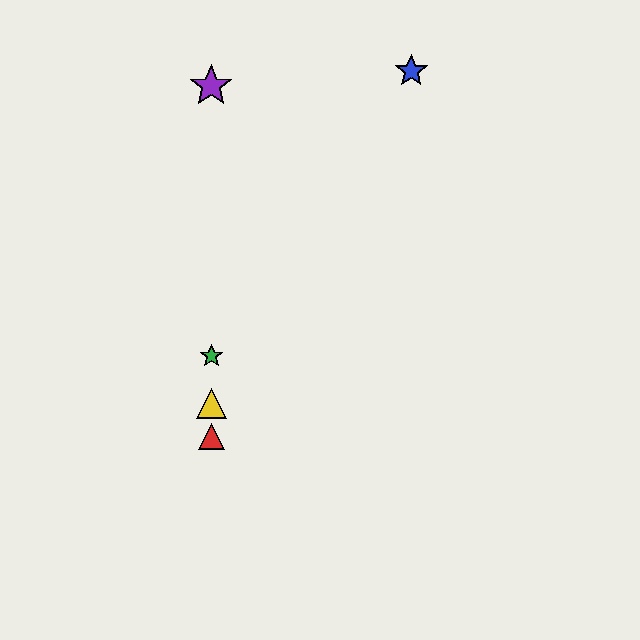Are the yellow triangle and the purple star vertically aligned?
Yes, both are at x≈211.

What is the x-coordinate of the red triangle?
The red triangle is at x≈211.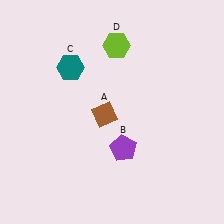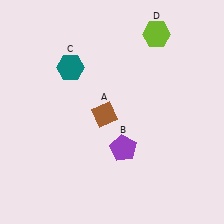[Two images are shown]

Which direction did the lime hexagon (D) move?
The lime hexagon (D) moved right.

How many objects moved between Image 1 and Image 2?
1 object moved between the two images.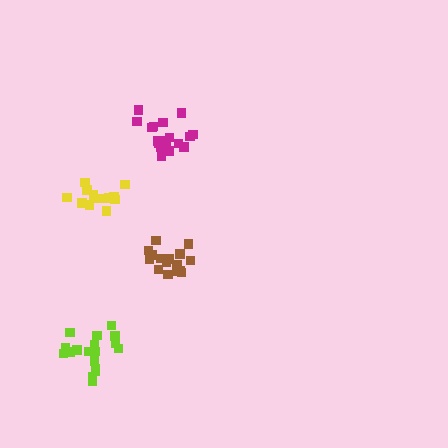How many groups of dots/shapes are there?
There are 4 groups.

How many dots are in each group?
Group 1: 20 dots, Group 2: 14 dots, Group 3: 16 dots, Group 4: 17 dots (67 total).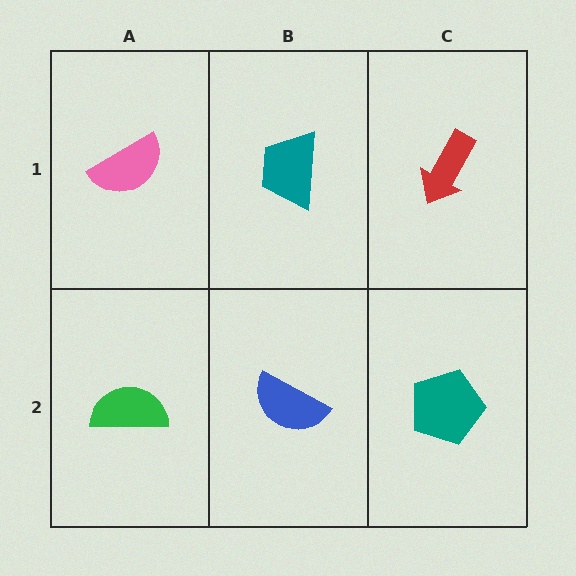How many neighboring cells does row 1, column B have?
3.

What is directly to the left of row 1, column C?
A teal trapezoid.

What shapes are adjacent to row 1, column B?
A blue semicircle (row 2, column B), a pink semicircle (row 1, column A), a red arrow (row 1, column C).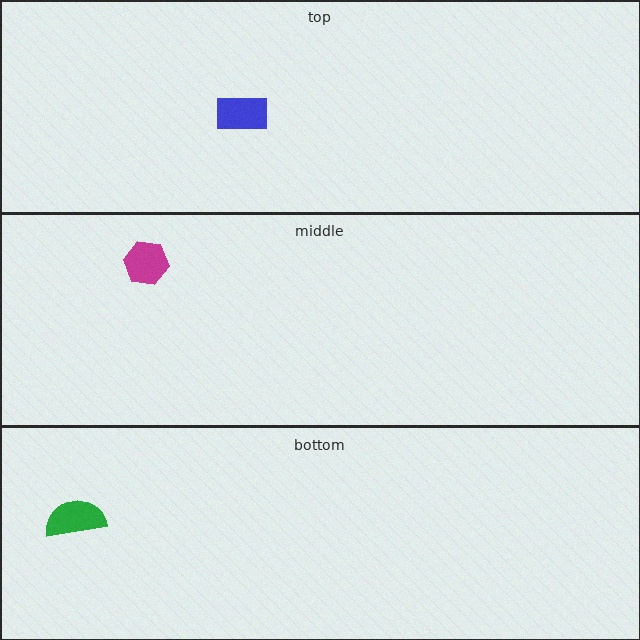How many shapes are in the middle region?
1.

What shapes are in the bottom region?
The green semicircle.